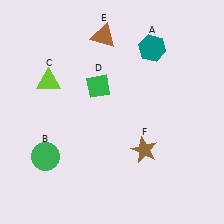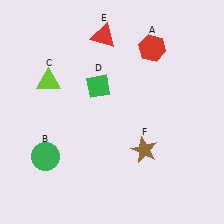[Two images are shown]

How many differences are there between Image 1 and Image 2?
There are 2 differences between the two images.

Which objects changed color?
A changed from teal to red. E changed from brown to red.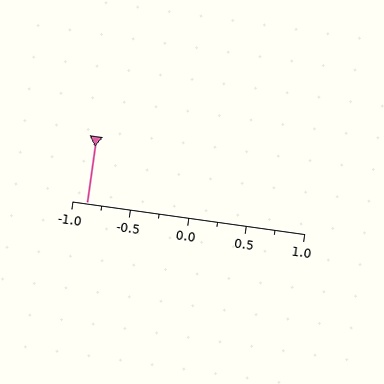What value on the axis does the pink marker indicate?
The marker indicates approximately -0.88.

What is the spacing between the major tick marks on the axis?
The major ticks are spaced 0.5 apart.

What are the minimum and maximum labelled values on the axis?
The axis runs from -1.0 to 1.0.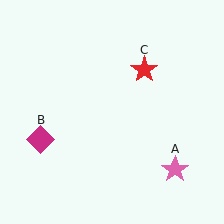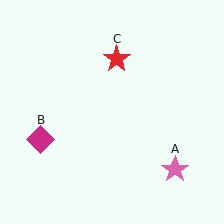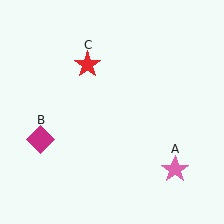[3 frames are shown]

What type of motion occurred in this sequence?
The red star (object C) rotated counterclockwise around the center of the scene.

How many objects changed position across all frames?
1 object changed position: red star (object C).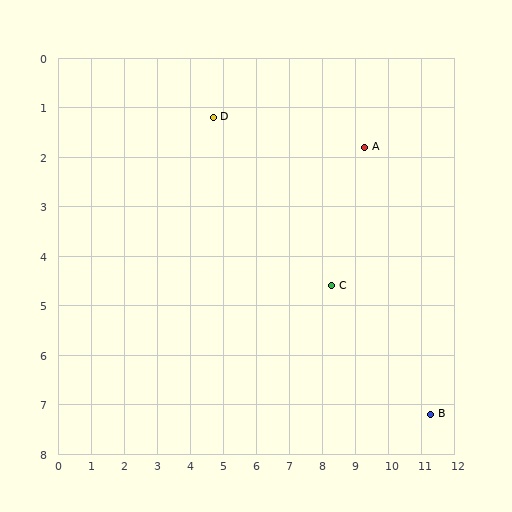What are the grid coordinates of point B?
Point B is at approximately (11.3, 7.2).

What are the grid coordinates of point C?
Point C is at approximately (8.3, 4.6).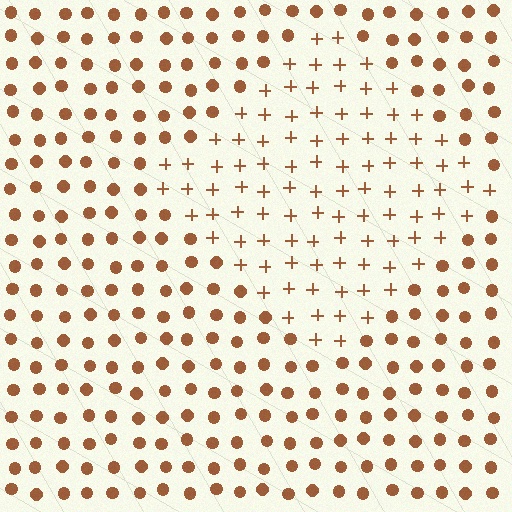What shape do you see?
I see a diamond.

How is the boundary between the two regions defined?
The boundary is defined by a change in element shape: plus signs inside vs. circles outside. All elements share the same color and spacing.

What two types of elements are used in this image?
The image uses plus signs inside the diamond region and circles outside it.